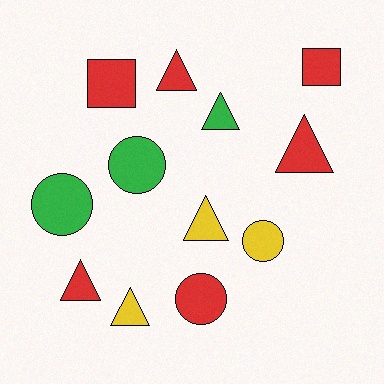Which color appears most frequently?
Red, with 6 objects.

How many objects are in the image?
There are 12 objects.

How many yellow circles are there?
There is 1 yellow circle.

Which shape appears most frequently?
Triangle, with 6 objects.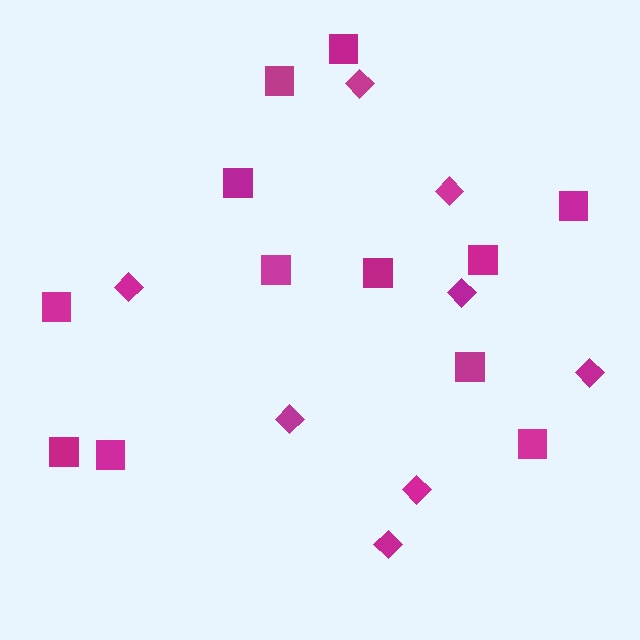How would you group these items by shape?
There are 2 groups: one group of squares (12) and one group of diamonds (8).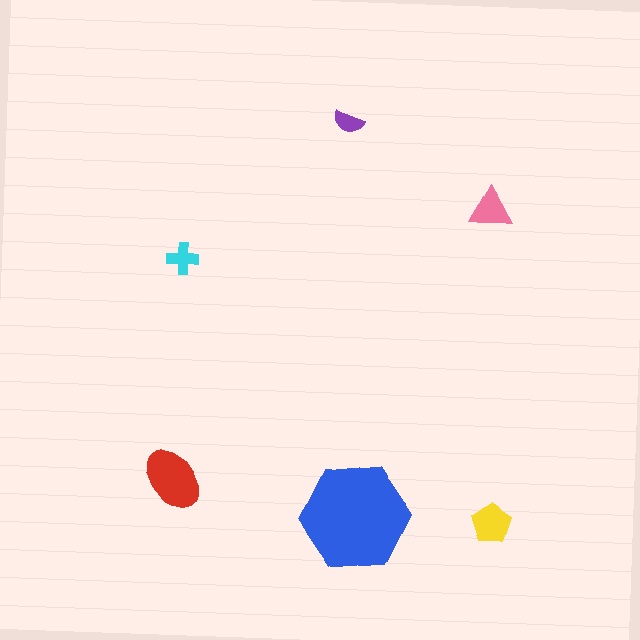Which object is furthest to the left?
The red ellipse is leftmost.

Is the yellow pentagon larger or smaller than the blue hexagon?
Smaller.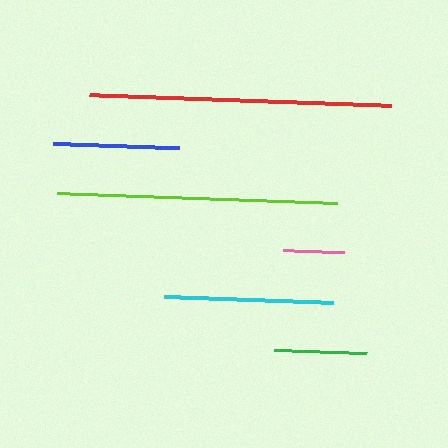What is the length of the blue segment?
The blue segment is approximately 126 pixels long.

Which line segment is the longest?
The red line is the longest at approximately 302 pixels.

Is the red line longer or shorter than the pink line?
The red line is longer than the pink line.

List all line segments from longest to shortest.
From longest to shortest: red, lime, cyan, blue, green, pink.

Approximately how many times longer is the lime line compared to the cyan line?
The lime line is approximately 1.7 times the length of the cyan line.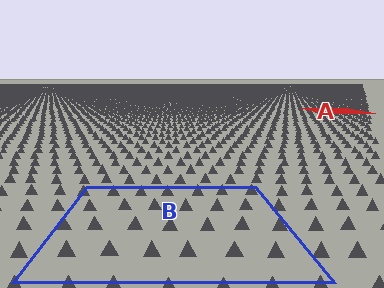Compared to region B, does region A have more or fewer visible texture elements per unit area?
Region A has more texture elements per unit area — they are packed more densely because it is farther away.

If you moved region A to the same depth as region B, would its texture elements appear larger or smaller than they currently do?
They would appear larger. At a closer depth, the same texture elements are projected at a bigger on-screen size.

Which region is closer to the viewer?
Region B is closer. The texture elements there are larger and more spread out.